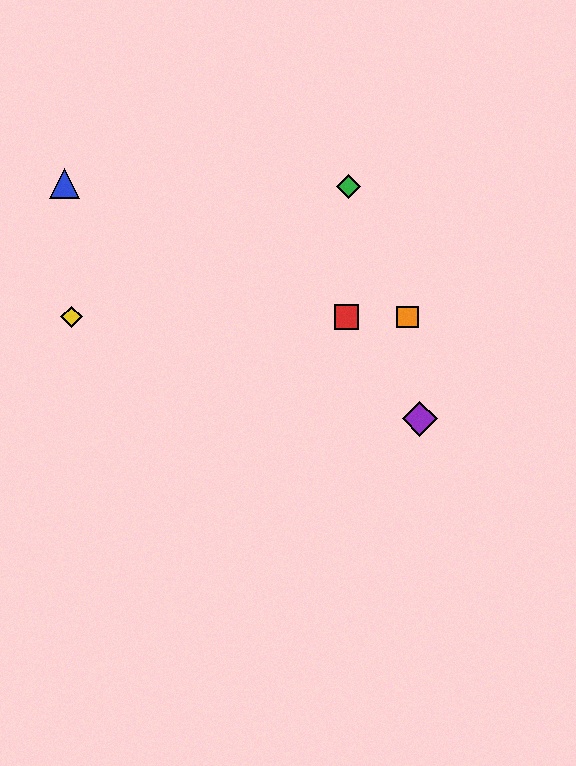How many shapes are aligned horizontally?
3 shapes (the red square, the yellow diamond, the orange square) are aligned horizontally.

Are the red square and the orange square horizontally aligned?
Yes, both are at y≈317.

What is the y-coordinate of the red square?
The red square is at y≈317.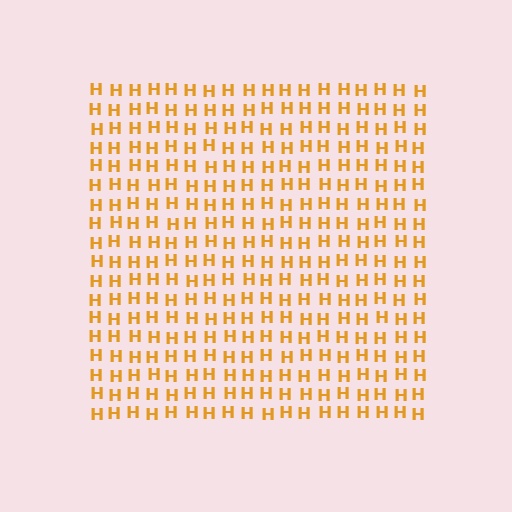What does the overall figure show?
The overall figure shows a square.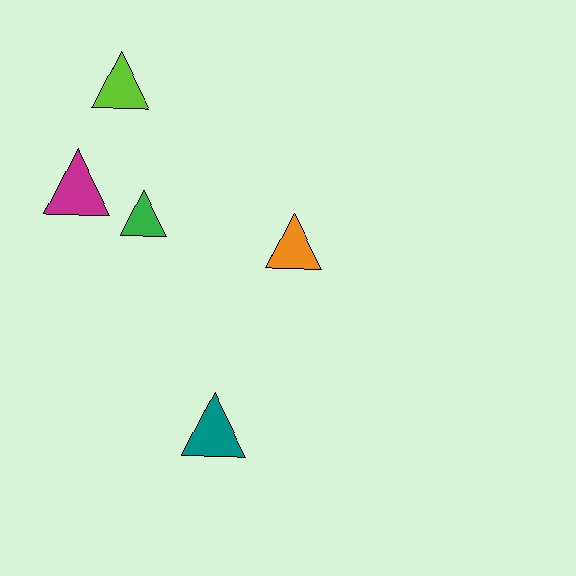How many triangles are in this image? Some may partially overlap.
There are 5 triangles.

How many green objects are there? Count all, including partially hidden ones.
There is 1 green object.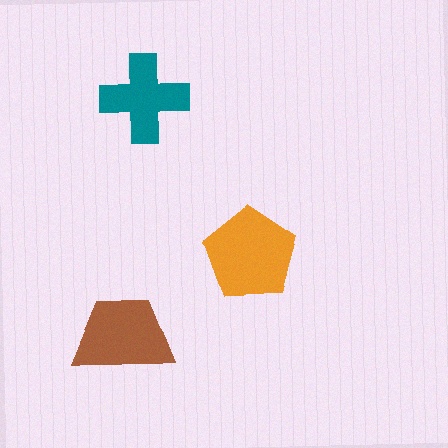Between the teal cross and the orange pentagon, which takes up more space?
The orange pentagon.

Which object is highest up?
The teal cross is topmost.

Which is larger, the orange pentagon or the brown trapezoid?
The orange pentagon.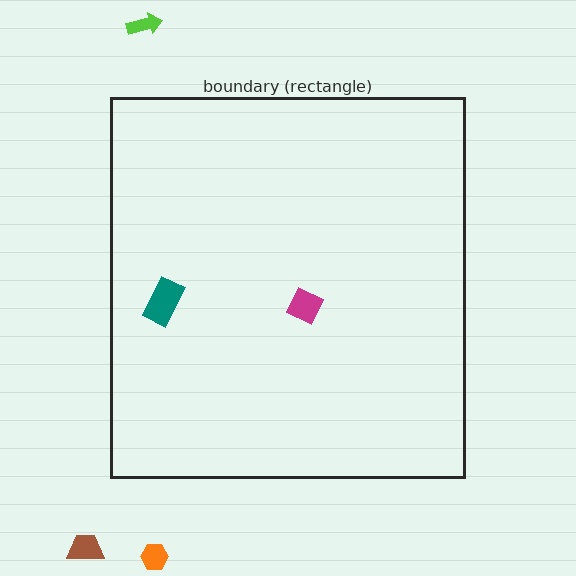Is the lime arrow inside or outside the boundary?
Outside.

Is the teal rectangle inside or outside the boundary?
Inside.